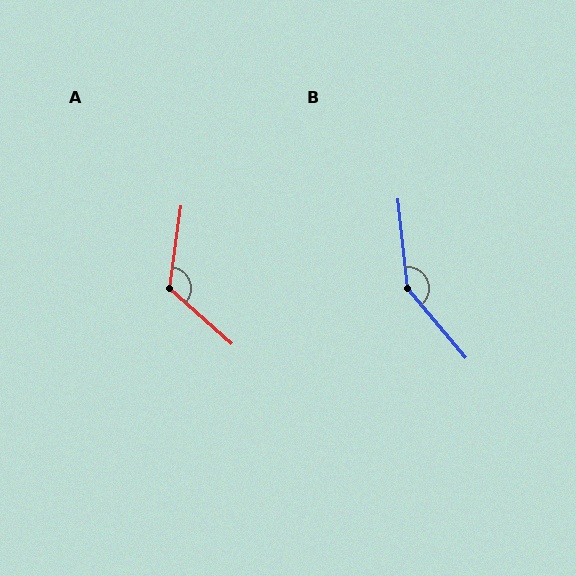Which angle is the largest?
B, at approximately 146 degrees.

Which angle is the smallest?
A, at approximately 124 degrees.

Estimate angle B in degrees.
Approximately 146 degrees.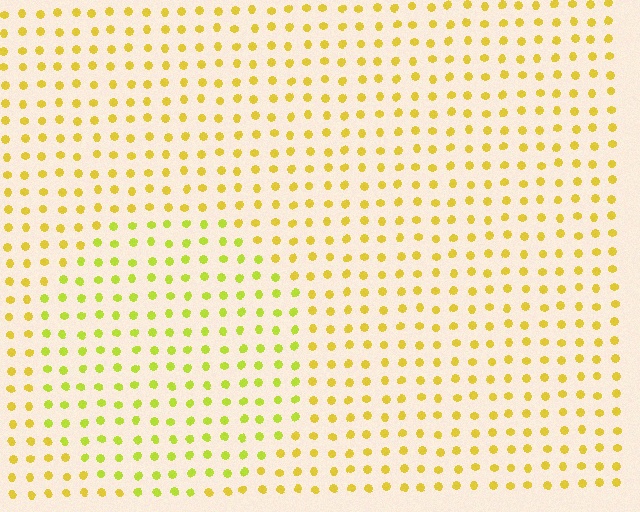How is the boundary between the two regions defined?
The boundary is defined purely by a slight shift in hue (about 23 degrees). Spacing, size, and orientation are identical on both sides.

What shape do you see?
I see a circle.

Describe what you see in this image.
The image is filled with small yellow elements in a uniform arrangement. A circle-shaped region is visible where the elements are tinted to a slightly different hue, forming a subtle color boundary.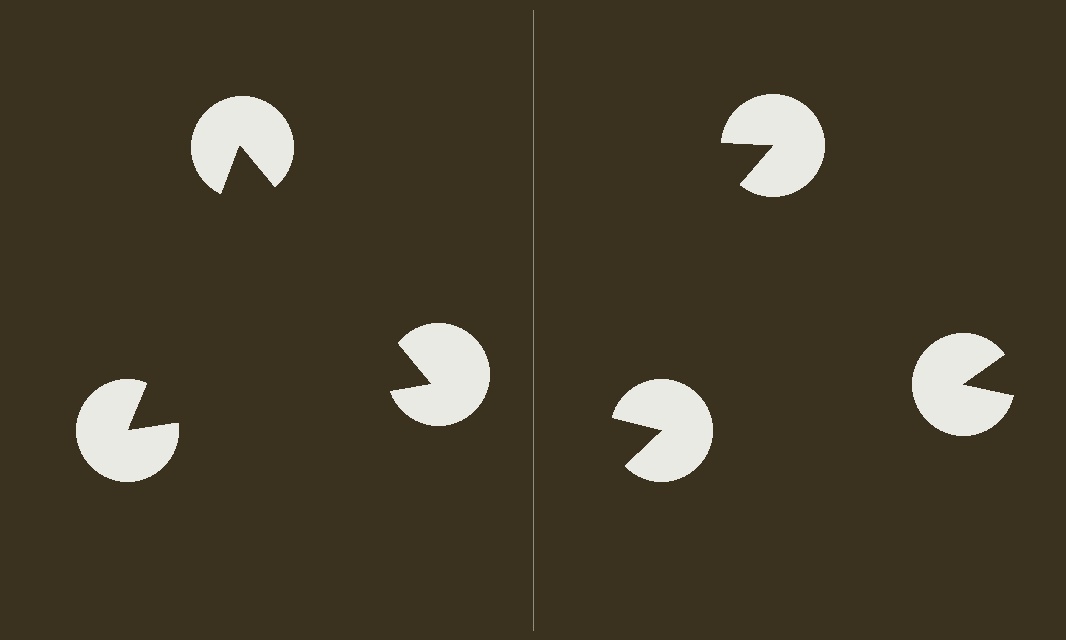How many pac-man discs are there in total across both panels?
6 — 3 on each side.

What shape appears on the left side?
An illusory triangle.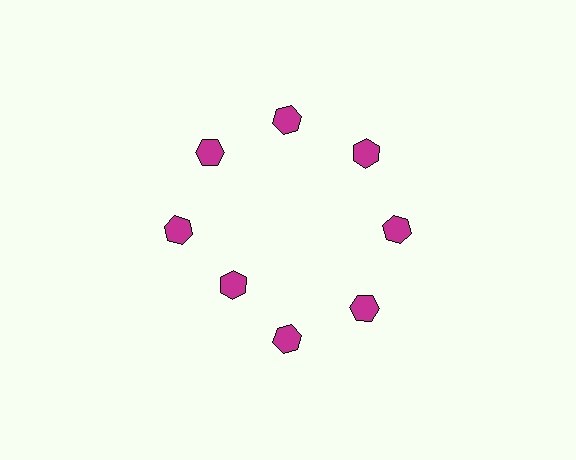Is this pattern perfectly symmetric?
No. The 8 magenta hexagons are arranged in a ring, but one element near the 8 o'clock position is pulled inward toward the center, breaking the 8-fold rotational symmetry.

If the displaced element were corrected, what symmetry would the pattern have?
It would have 8-fold rotational symmetry — the pattern would map onto itself every 45 degrees.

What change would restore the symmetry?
The symmetry would be restored by moving it outward, back onto the ring so that all 8 hexagons sit at equal angles and equal distance from the center.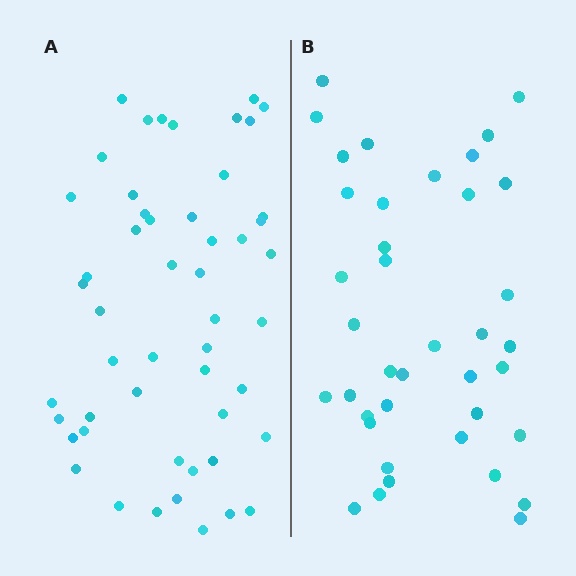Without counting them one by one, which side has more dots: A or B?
Region A (the left region) has more dots.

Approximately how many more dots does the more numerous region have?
Region A has roughly 12 or so more dots than region B.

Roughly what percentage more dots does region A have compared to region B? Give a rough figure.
About 30% more.